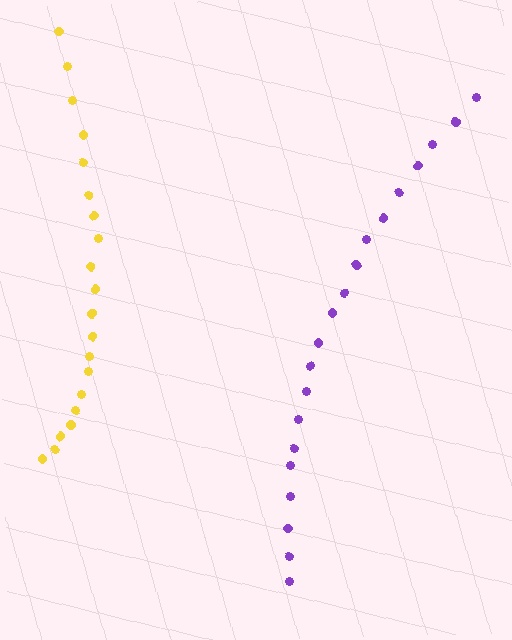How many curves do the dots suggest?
There are 2 distinct paths.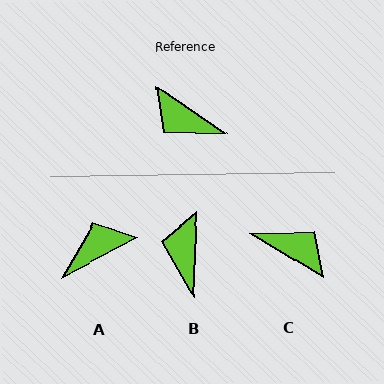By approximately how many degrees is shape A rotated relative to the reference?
Approximately 118 degrees clockwise.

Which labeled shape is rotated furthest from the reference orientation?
C, about 177 degrees away.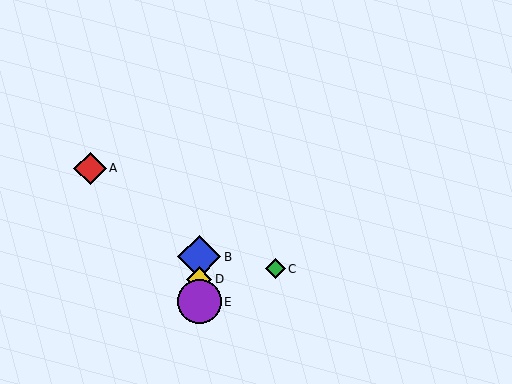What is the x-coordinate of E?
Object E is at x≈199.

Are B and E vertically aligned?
Yes, both are at x≈199.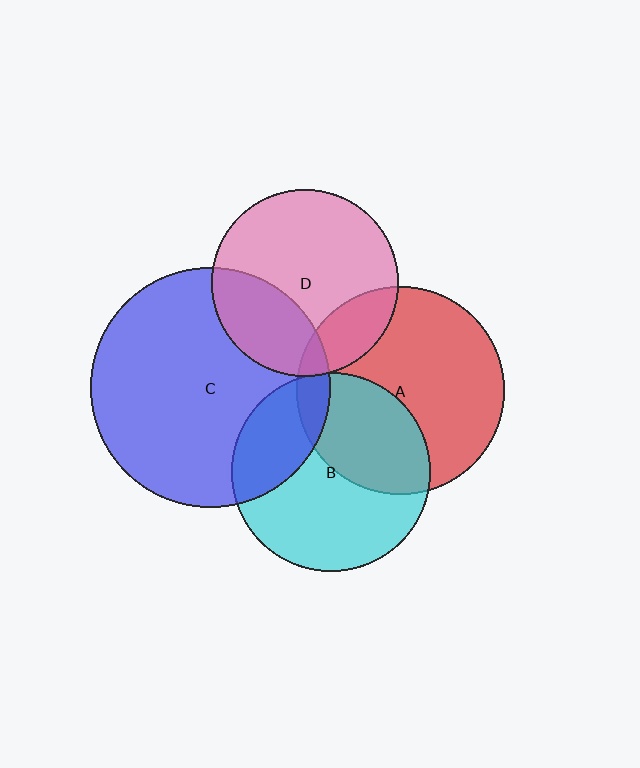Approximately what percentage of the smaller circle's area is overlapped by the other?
Approximately 10%.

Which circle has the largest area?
Circle C (blue).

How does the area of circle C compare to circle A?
Approximately 1.3 times.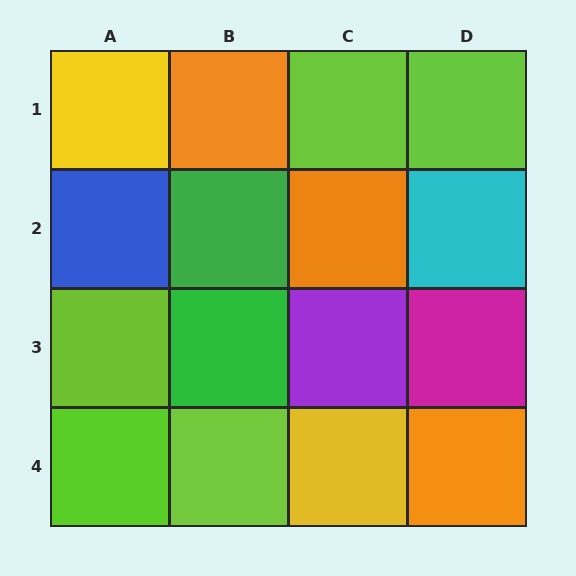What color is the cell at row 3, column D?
Magenta.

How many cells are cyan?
1 cell is cyan.